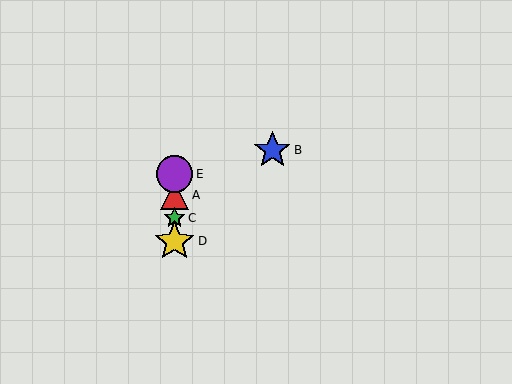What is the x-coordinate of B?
Object B is at x≈272.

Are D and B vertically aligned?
No, D is at x≈175 and B is at x≈272.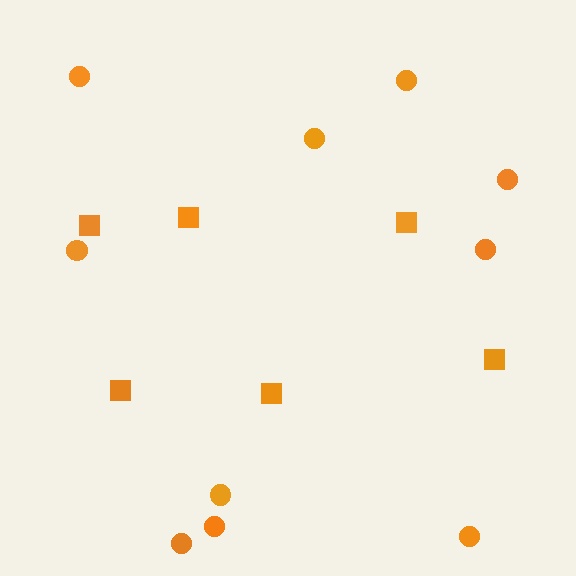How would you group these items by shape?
There are 2 groups: one group of circles (10) and one group of squares (6).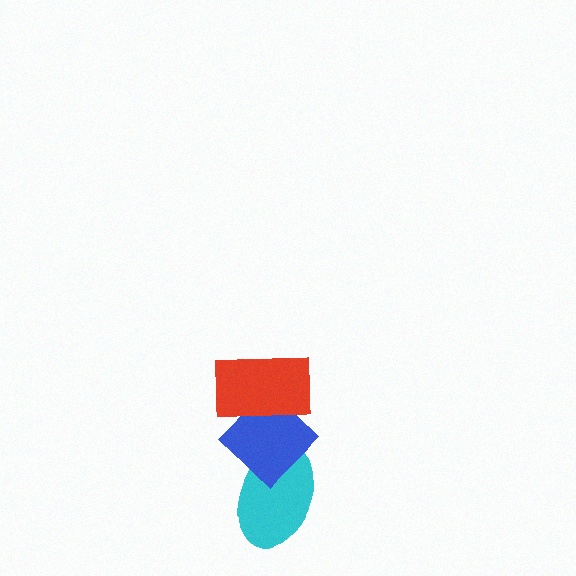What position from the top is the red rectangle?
The red rectangle is 1st from the top.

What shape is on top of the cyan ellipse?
The blue diamond is on top of the cyan ellipse.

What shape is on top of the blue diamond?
The red rectangle is on top of the blue diamond.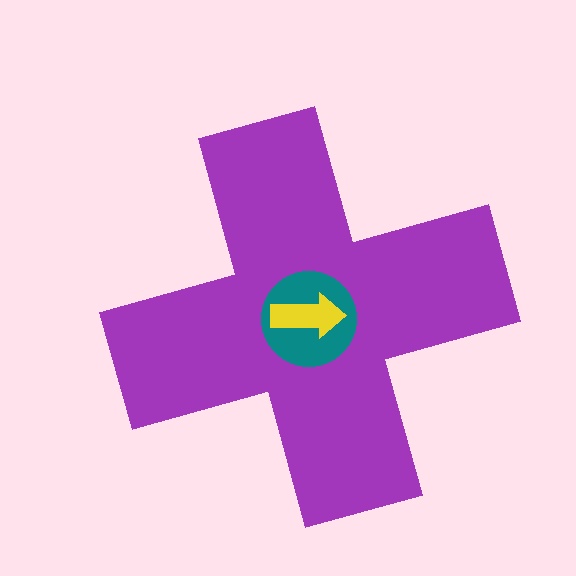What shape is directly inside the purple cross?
The teal circle.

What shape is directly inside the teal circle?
The yellow arrow.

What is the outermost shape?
The purple cross.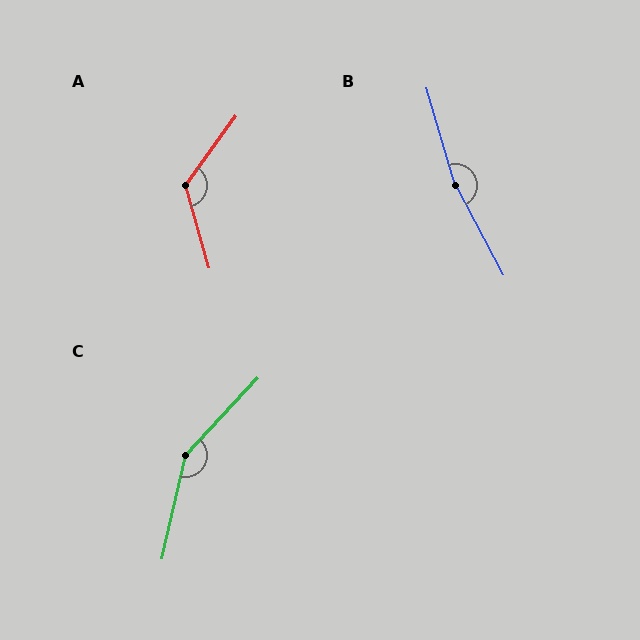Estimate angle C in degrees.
Approximately 150 degrees.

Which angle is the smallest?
A, at approximately 128 degrees.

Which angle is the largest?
B, at approximately 168 degrees.